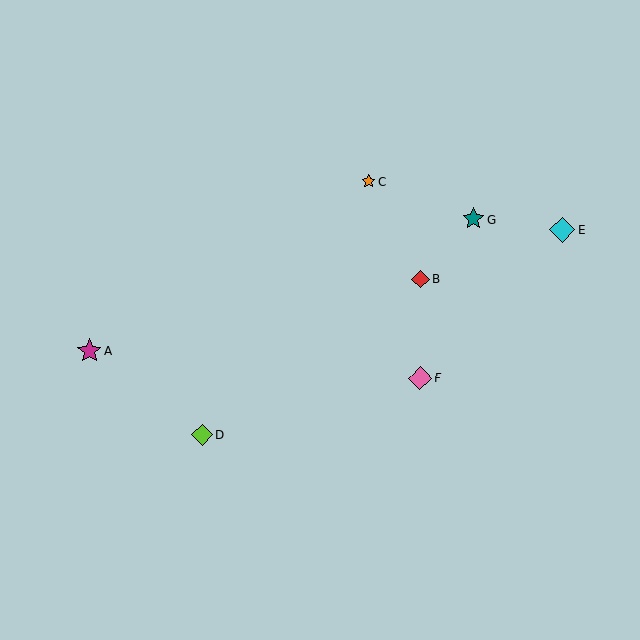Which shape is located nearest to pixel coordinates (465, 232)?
The teal star (labeled G) at (473, 219) is nearest to that location.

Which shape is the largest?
The cyan diamond (labeled E) is the largest.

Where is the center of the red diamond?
The center of the red diamond is at (421, 279).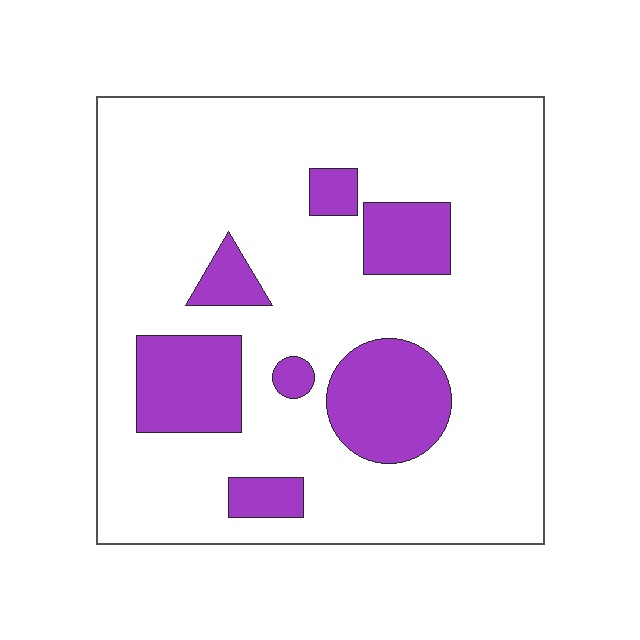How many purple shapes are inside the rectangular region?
7.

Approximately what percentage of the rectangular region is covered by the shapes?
Approximately 20%.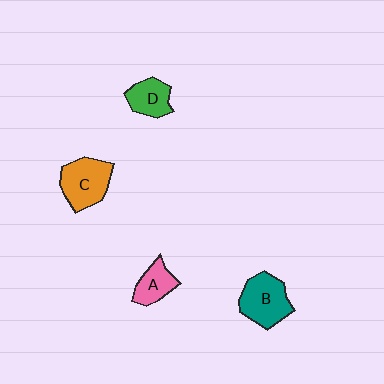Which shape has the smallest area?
Shape A (pink).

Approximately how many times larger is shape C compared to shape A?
Approximately 1.6 times.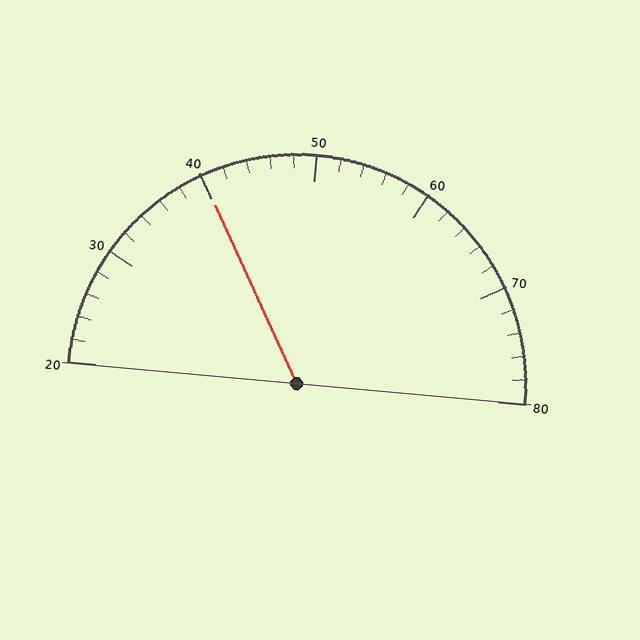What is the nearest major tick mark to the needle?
The nearest major tick mark is 40.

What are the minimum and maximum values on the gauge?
The gauge ranges from 20 to 80.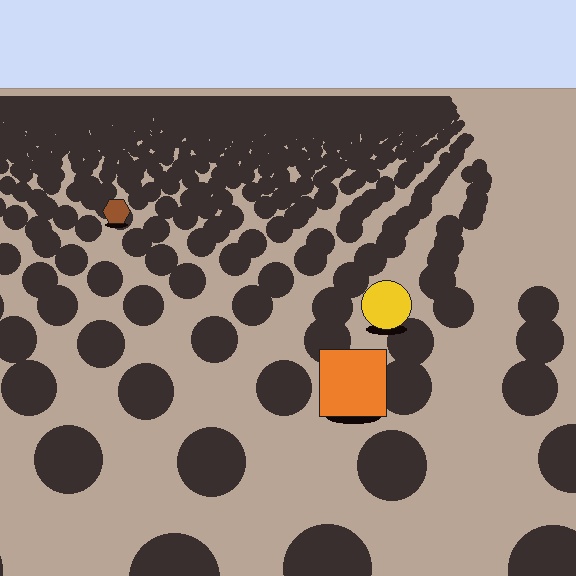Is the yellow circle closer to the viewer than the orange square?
No. The orange square is closer — you can tell from the texture gradient: the ground texture is coarser near it.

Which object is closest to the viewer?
The orange square is closest. The texture marks near it are larger and more spread out.